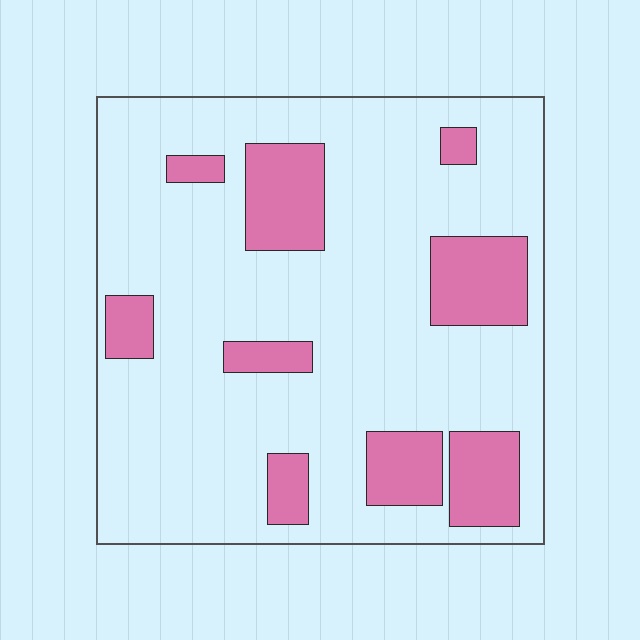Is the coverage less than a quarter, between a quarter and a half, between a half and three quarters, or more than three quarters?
Less than a quarter.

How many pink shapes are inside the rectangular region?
9.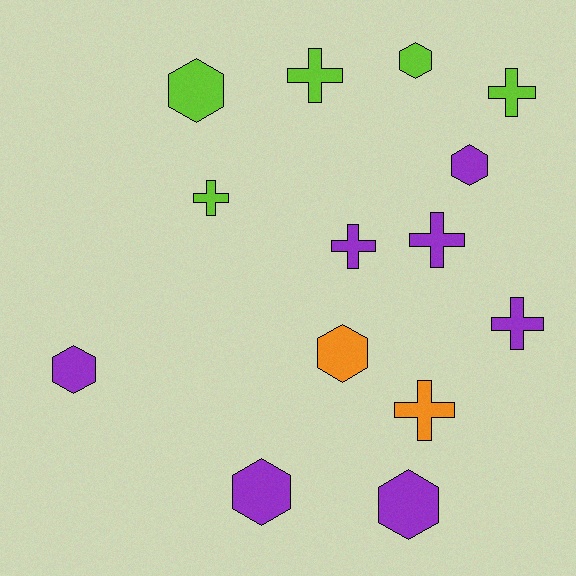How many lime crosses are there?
There are 3 lime crosses.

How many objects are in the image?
There are 14 objects.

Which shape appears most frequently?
Cross, with 7 objects.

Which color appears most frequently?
Purple, with 7 objects.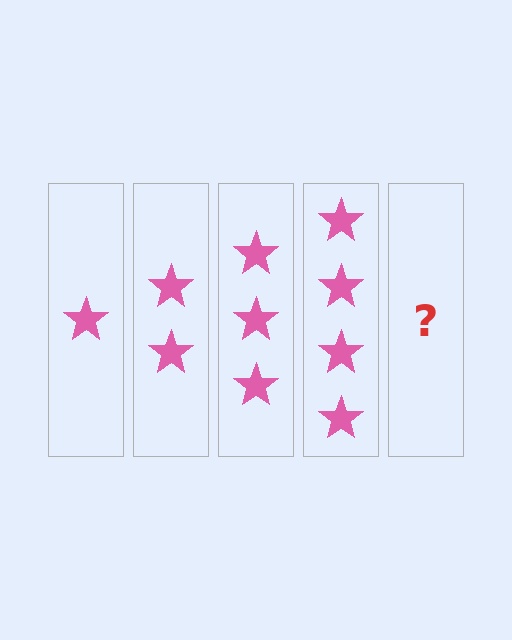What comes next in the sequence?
The next element should be 5 stars.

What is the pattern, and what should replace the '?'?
The pattern is that each step adds one more star. The '?' should be 5 stars.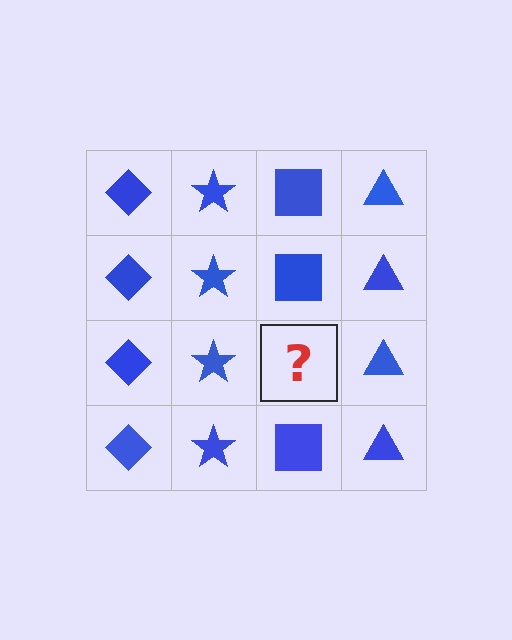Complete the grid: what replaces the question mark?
The question mark should be replaced with a blue square.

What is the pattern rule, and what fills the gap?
The rule is that each column has a consistent shape. The gap should be filled with a blue square.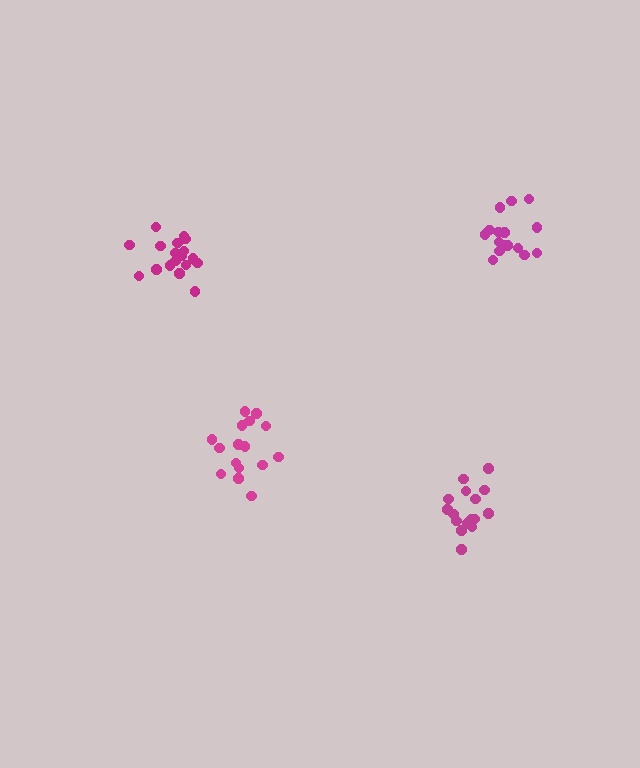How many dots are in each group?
Group 1: 16 dots, Group 2: 16 dots, Group 3: 17 dots, Group 4: 18 dots (67 total).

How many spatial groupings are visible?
There are 4 spatial groupings.